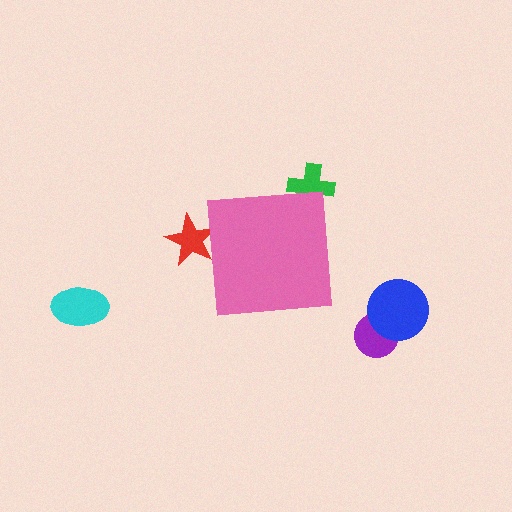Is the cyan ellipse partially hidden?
No, the cyan ellipse is fully visible.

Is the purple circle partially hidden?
No, the purple circle is fully visible.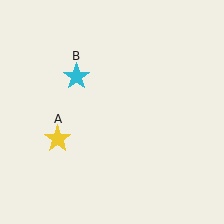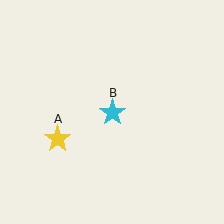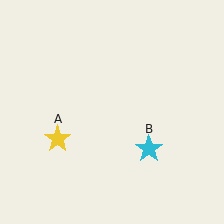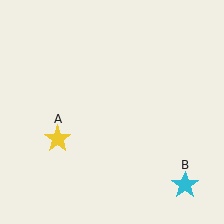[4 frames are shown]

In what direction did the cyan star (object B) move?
The cyan star (object B) moved down and to the right.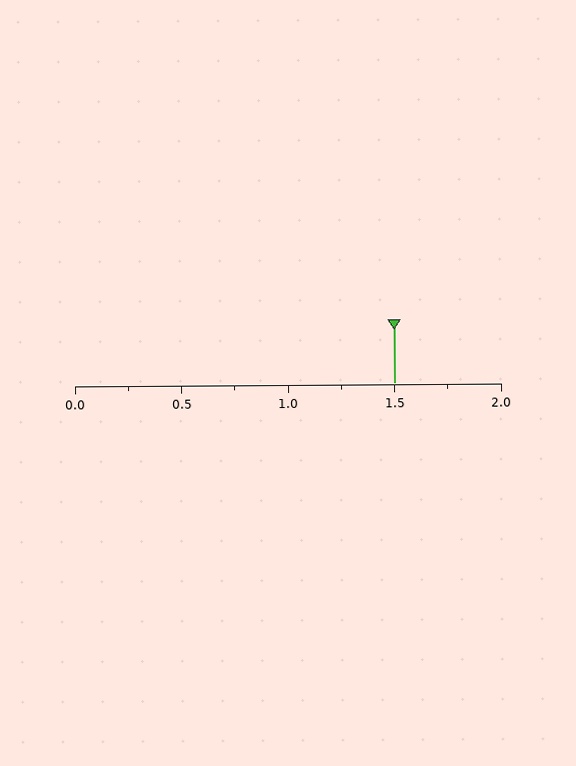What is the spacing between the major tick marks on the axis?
The major ticks are spaced 0.5 apart.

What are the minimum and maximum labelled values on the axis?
The axis runs from 0.0 to 2.0.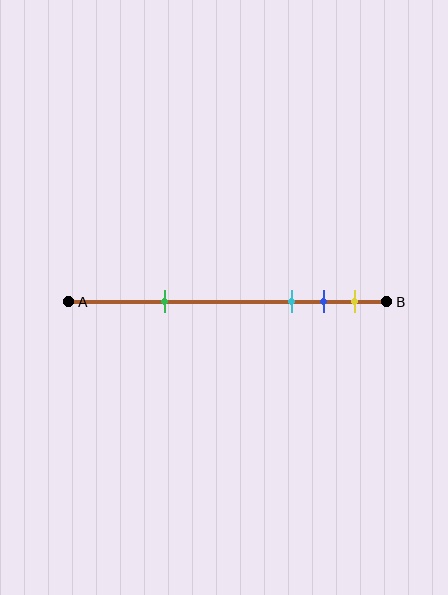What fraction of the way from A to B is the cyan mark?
The cyan mark is approximately 70% (0.7) of the way from A to B.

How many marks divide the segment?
There are 4 marks dividing the segment.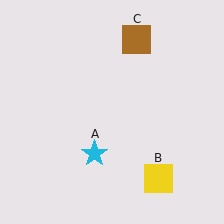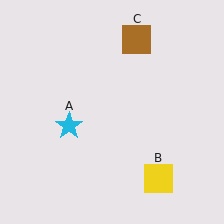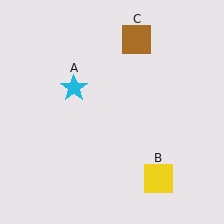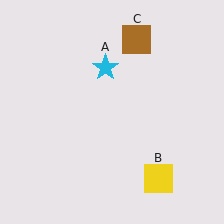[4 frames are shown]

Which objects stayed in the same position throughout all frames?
Yellow square (object B) and brown square (object C) remained stationary.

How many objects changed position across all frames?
1 object changed position: cyan star (object A).